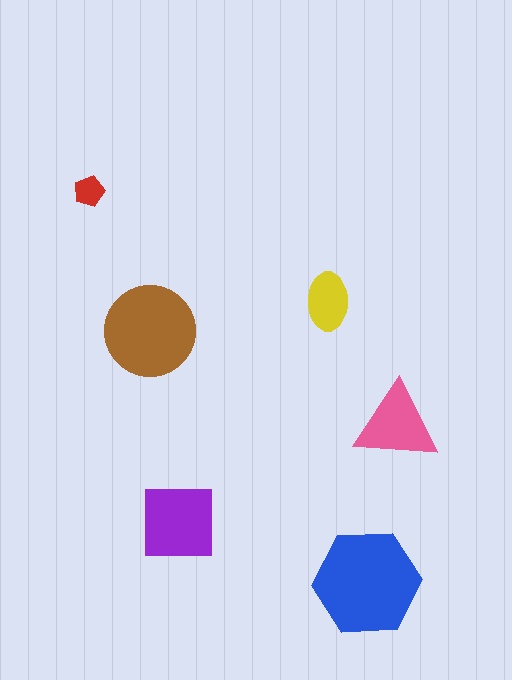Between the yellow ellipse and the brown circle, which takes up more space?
The brown circle.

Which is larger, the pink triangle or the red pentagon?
The pink triangle.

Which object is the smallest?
The red pentagon.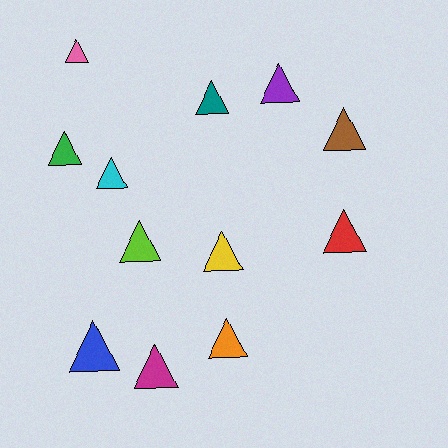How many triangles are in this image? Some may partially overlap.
There are 12 triangles.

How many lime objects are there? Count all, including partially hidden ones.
There is 1 lime object.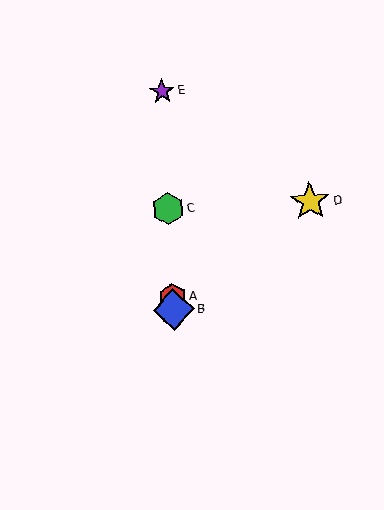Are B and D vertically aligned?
No, B is at x≈173 and D is at x≈310.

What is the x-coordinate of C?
Object C is at x≈168.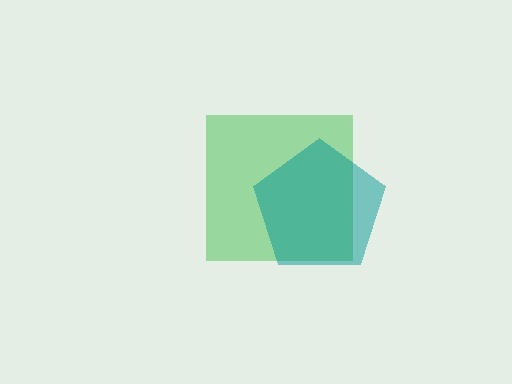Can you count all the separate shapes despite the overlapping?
Yes, there are 2 separate shapes.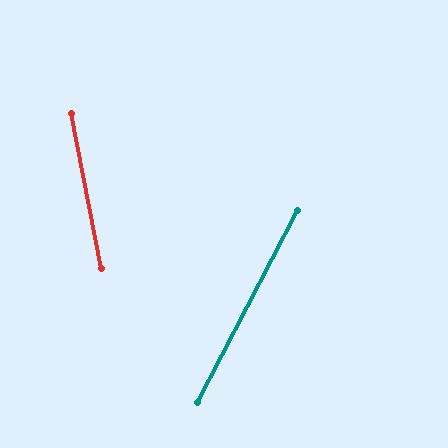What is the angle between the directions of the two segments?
Approximately 38 degrees.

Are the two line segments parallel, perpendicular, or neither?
Neither parallel nor perpendicular — they differ by about 38°.